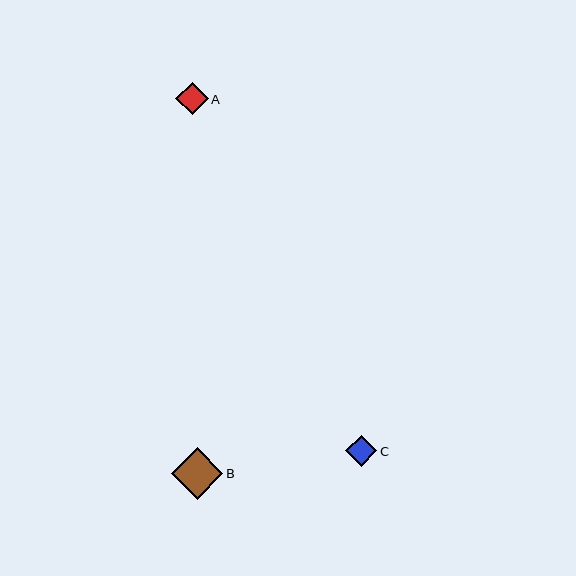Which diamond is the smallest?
Diamond C is the smallest with a size of approximately 31 pixels.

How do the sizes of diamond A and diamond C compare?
Diamond A and diamond C are approximately the same size.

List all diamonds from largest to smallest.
From largest to smallest: B, A, C.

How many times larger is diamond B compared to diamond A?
Diamond B is approximately 1.6 times the size of diamond A.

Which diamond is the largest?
Diamond B is the largest with a size of approximately 51 pixels.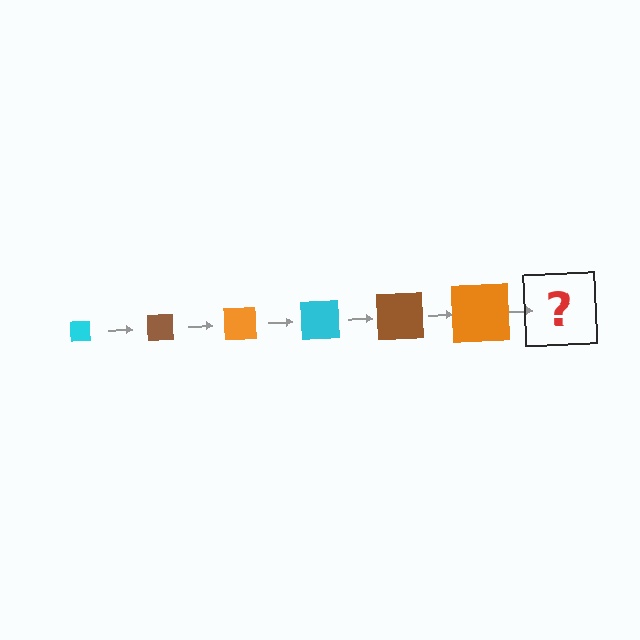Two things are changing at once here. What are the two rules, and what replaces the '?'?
The two rules are that the square grows larger each step and the color cycles through cyan, brown, and orange. The '?' should be a cyan square, larger than the previous one.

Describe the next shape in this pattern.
It should be a cyan square, larger than the previous one.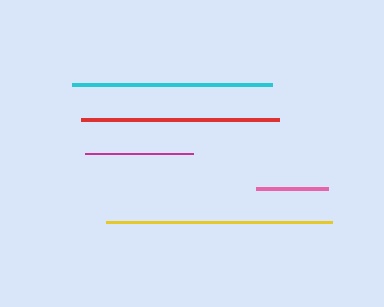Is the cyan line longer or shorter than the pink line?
The cyan line is longer than the pink line.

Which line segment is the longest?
The yellow line is the longest at approximately 226 pixels.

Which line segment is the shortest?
The pink line is the shortest at approximately 73 pixels.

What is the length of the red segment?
The red segment is approximately 198 pixels long.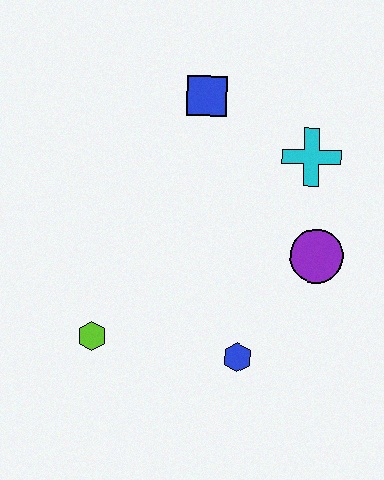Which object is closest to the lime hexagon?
The blue hexagon is closest to the lime hexagon.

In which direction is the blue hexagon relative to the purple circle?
The blue hexagon is below the purple circle.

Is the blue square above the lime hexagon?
Yes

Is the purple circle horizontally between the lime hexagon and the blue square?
No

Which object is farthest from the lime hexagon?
The cyan cross is farthest from the lime hexagon.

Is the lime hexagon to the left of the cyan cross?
Yes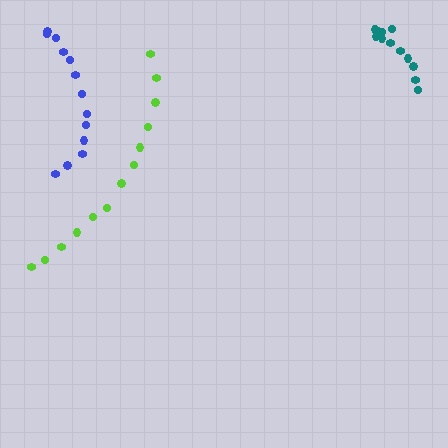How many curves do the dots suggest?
There are 3 distinct paths.